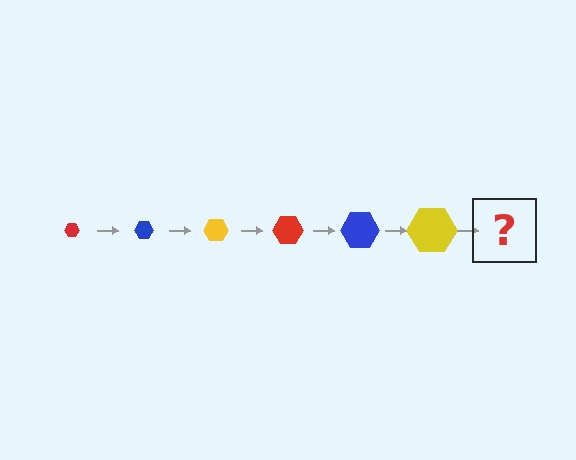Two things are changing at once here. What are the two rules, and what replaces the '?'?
The two rules are that the hexagon grows larger each step and the color cycles through red, blue, and yellow. The '?' should be a red hexagon, larger than the previous one.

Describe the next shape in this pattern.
It should be a red hexagon, larger than the previous one.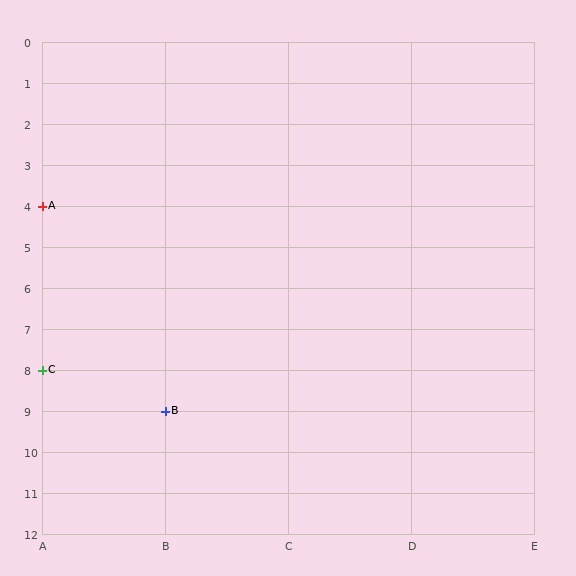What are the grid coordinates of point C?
Point C is at grid coordinates (A, 8).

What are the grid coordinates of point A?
Point A is at grid coordinates (A, 4).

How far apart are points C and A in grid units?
Points C and A are 4 rows apart.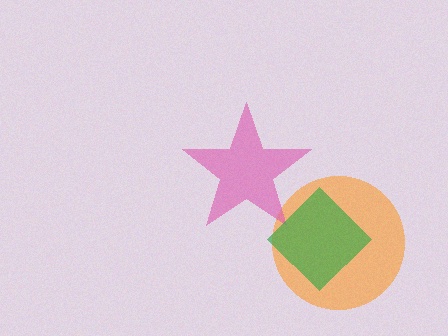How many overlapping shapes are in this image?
There are 3 overlapping shapes in the image.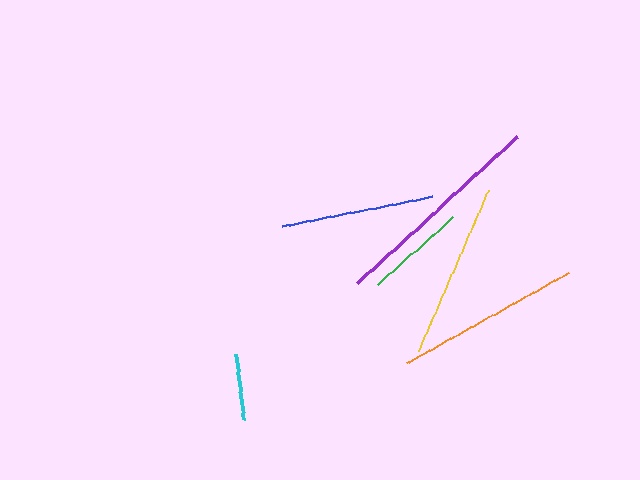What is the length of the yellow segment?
The yellow segment is approximately 175 pixels long.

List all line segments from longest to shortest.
From longest to shortest: purple, orange, yellow, blue, green, cyan.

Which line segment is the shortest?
The cyan line is the shortest at approximately 66 pixels.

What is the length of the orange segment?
The orange segment is approximately 186 pixels long.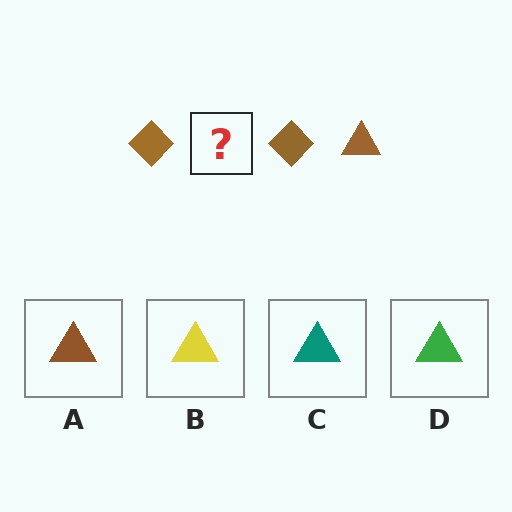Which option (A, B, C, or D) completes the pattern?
A.